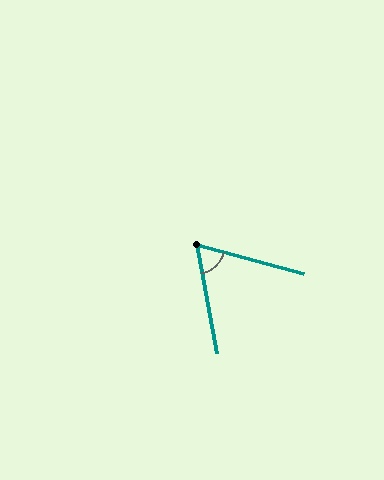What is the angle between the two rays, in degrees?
Approximately 64 degrees.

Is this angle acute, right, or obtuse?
It is acute.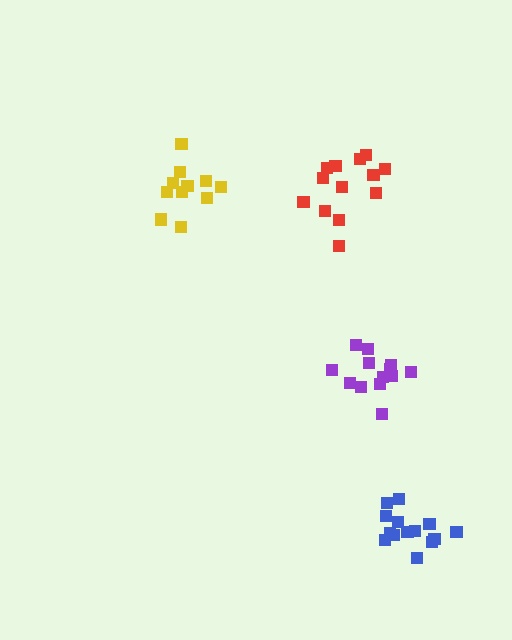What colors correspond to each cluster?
The clusters are colored: red, purple, yellow, blue.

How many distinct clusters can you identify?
There are 4 distinct clusters.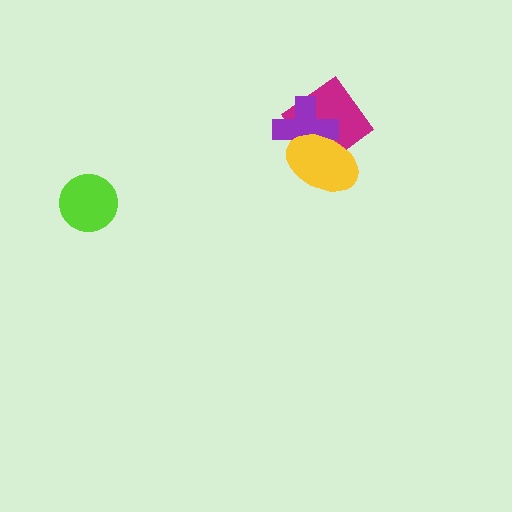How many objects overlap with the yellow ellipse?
2 objects overlap with the yellow ellipse.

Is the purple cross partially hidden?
Yes, it is partially covered by another shape.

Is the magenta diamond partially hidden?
Yes, it is partially covered by another shape.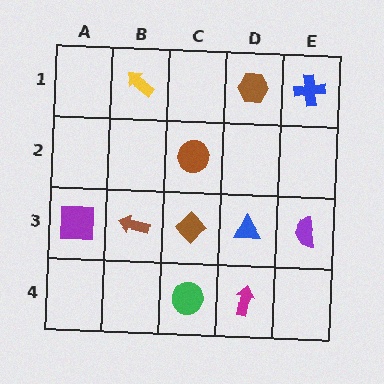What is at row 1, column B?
A yellow arrow.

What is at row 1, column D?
A brown hexagon.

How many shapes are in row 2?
1 shape.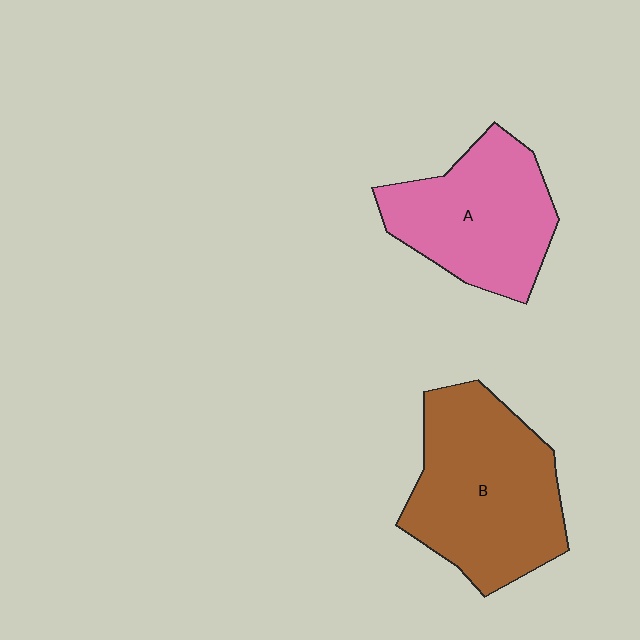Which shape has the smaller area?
Shape A (pink).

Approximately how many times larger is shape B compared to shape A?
Approximately 1.3 times.